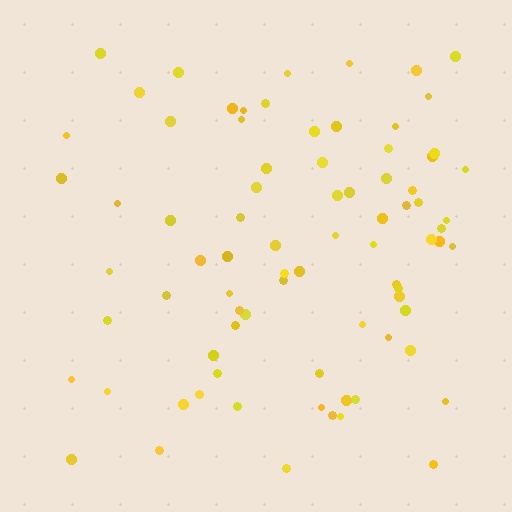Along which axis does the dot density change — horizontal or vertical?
Horizontal.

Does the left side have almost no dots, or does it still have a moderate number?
Still a moderate number, just noticeably fewer than the right.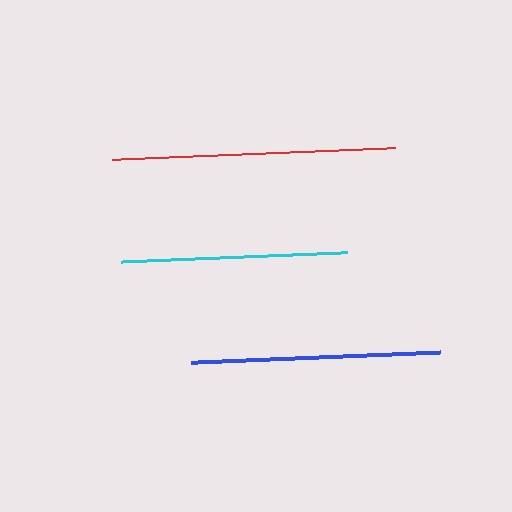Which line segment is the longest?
The red line is the longest at approximately 283 pixels.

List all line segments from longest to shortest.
From longest to shortest: red, blue, cyan.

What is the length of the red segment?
The red segment is approximately 283 pixels long.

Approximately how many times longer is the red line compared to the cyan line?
The red line is approximately 1.3 times the length of the cyan line.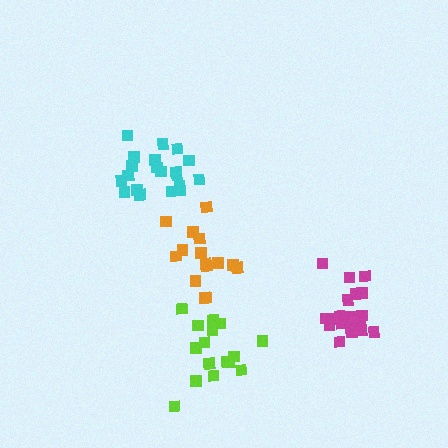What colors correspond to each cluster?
The clusters are colored: magenta, lime, orange, cyan.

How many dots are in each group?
Group 1: 19 dots, Group 2: 16 dots, Group 3: 15 dots, Group 4: 20 dots (70 total).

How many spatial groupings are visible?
There are 4 spatial groupings.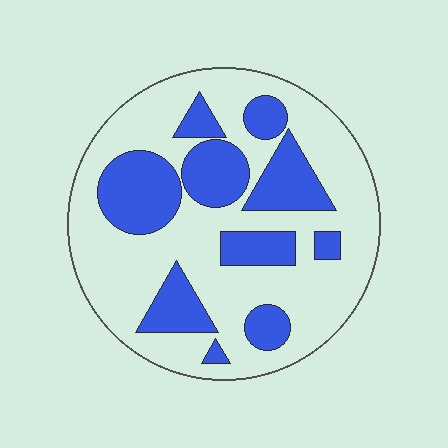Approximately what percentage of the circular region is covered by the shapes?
Approximately 30%.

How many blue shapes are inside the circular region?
10.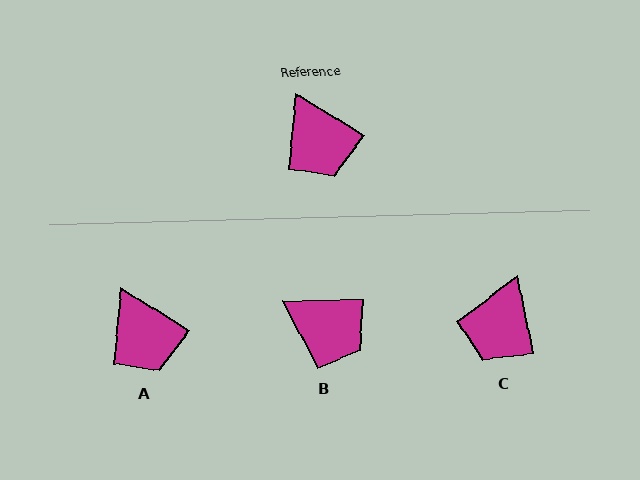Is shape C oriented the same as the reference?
No, it is off by about 47 degrees.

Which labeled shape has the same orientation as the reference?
A.